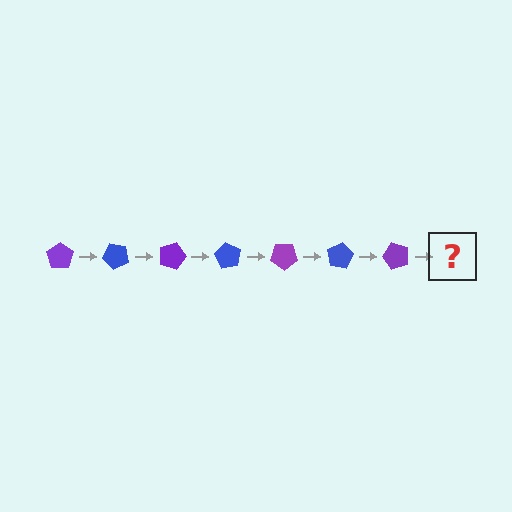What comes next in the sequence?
The next element should be a blue pentagon, rotated 315 degrees from the start.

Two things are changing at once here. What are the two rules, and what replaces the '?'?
The two rules are that it rotates 45 degrees each step and the color cycles through purple and blue. The '?' should be a blue pentagon, rotated 315 degrees from the start.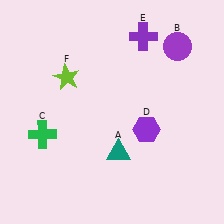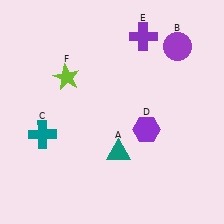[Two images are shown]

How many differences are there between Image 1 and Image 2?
There is 1 difference between the two images.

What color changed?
The cross (C) changed from green in Image 1 to teal in Image 2.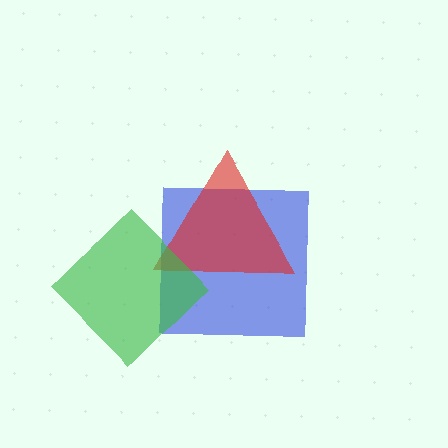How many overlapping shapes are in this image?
There are 3 overlapping shapes in the image.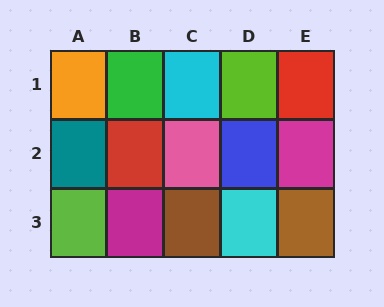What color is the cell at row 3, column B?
Magenta.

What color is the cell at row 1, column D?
Lime.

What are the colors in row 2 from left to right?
Teal, red, pink, blue, magenta.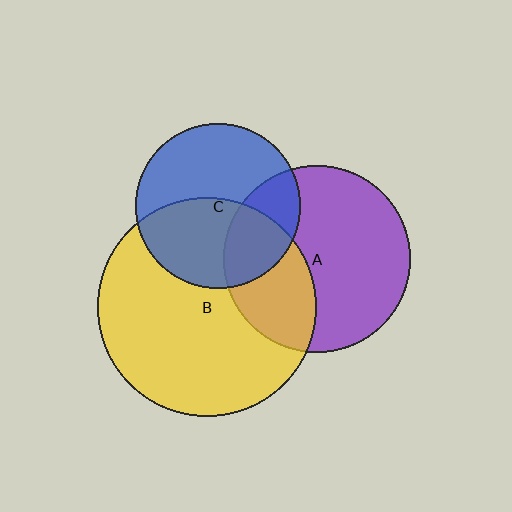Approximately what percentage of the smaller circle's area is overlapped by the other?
Approximately 35%.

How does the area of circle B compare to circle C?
Approximately 1.8 times.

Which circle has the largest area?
Circle B (yellow).